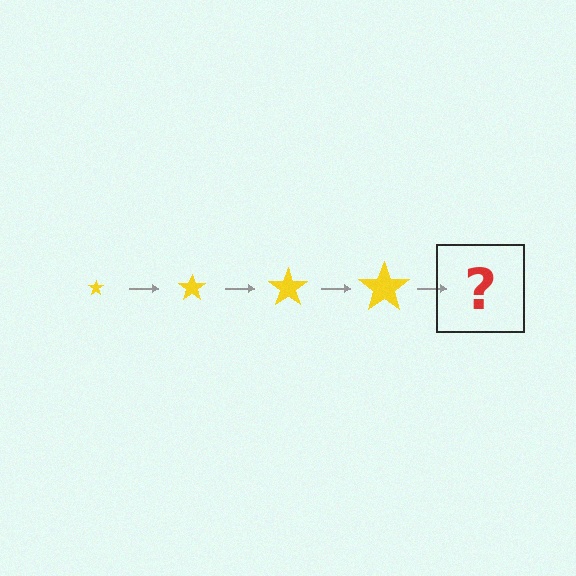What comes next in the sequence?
The next element should be a yellow star, larger than the previous one.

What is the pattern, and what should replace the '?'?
The pattern is that the star gets progressively larger each step. The '?' should be a yellow star, larger than the previous one.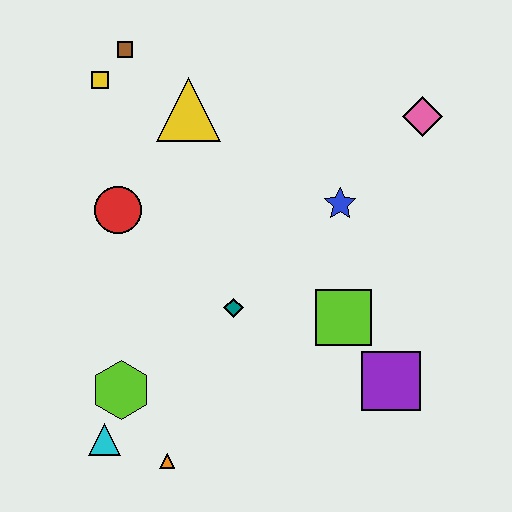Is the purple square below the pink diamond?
Yes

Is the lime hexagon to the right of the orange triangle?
No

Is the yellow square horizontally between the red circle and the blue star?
No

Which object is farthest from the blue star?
The cyan triangle is farthest from the blue star.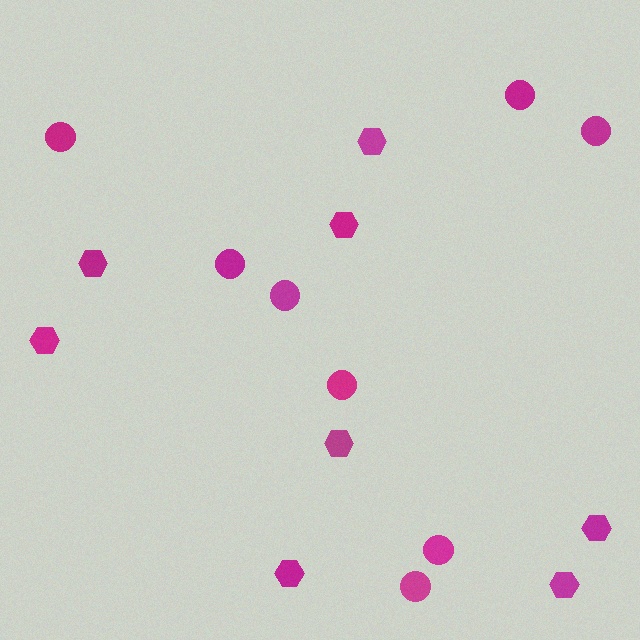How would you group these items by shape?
There are 2 groups: one group of hexagons (8) and one group of circles (8).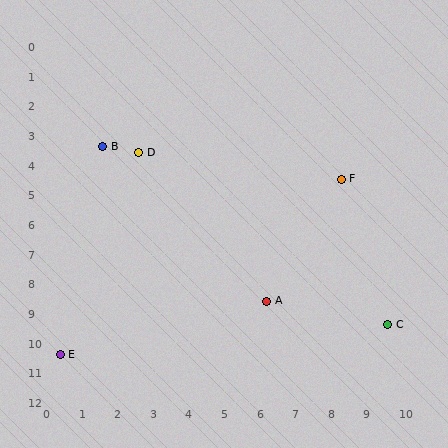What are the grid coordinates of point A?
Point A is at approximately (6.2, 8.6).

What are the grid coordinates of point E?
Point E is at approximately (0.4, 10.4).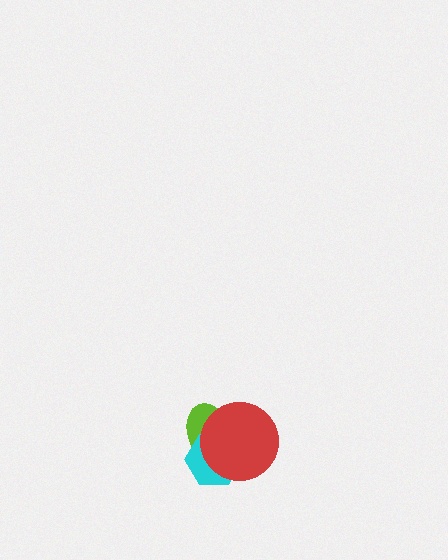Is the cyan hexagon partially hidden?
Yes, it is partially covered by another shape.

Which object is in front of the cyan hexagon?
The red circle is in front of the cyan hexagon.